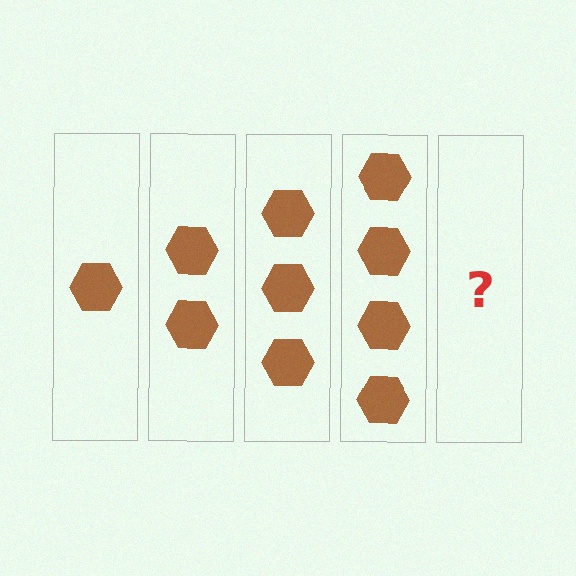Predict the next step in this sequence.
The next step is 5 hexagons.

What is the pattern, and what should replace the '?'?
The pattern is that each step adds one more hexagon. The '?' should be 5 hexagons.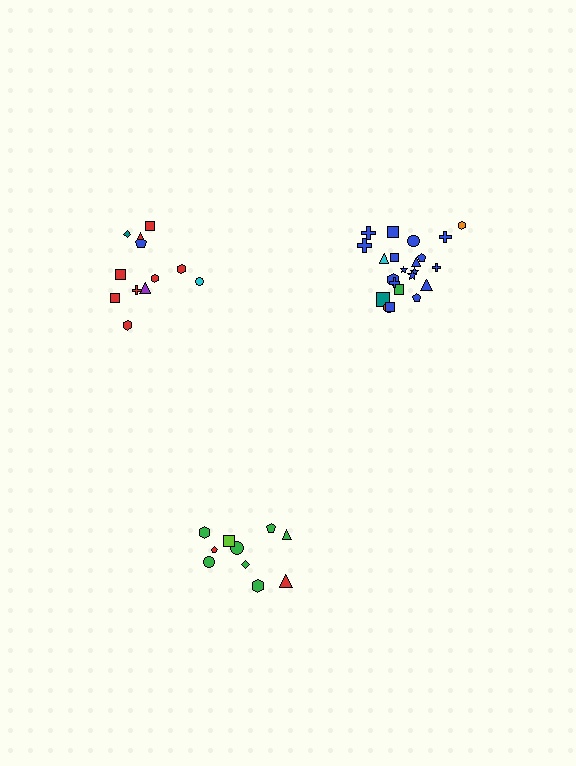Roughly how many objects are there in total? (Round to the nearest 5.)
Roughly 45 objects in total.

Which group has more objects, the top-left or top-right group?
The top-right group.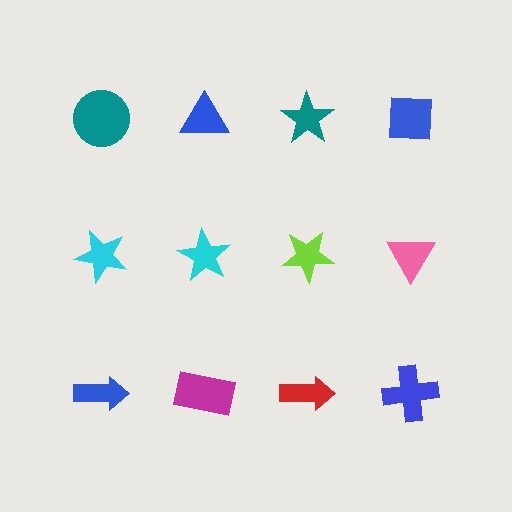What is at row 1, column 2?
A blue triangle.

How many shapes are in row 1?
4 shapes.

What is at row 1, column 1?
A teal circle.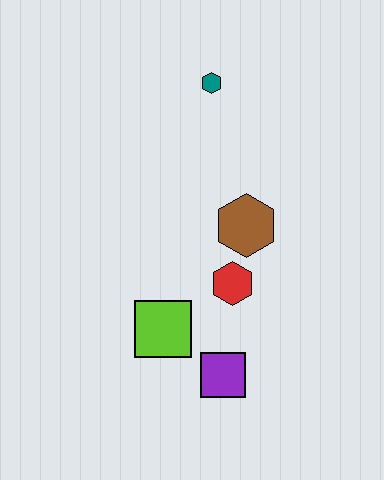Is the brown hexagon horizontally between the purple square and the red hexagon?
No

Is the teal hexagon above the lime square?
Yes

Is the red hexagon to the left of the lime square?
No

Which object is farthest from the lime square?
The teal hexagon is farthest from the lime square.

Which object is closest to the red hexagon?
The brown hexagon is closest to the red hexagon.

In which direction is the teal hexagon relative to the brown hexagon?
The teal hexagon is above the brown hexagon.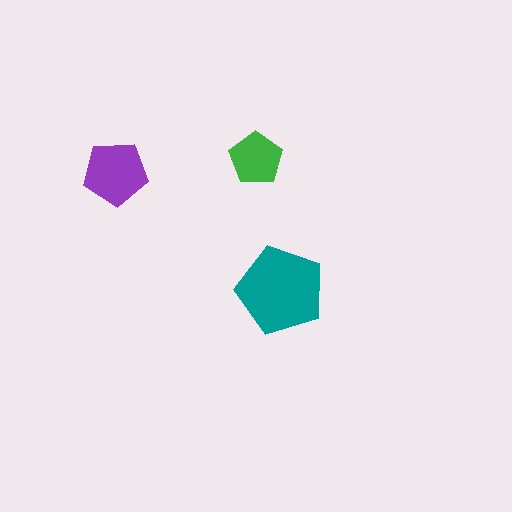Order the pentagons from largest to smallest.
the teal one, the purple one, the green one.